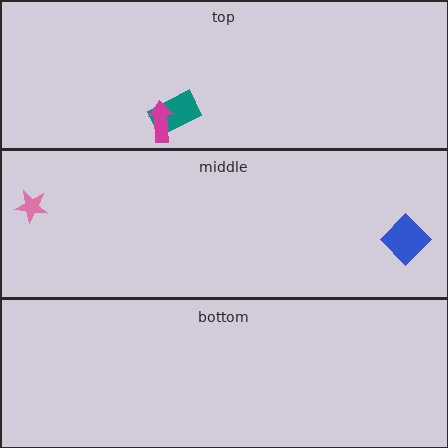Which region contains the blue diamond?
The middle region.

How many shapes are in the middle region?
2.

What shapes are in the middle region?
The pink star, the blue diamond.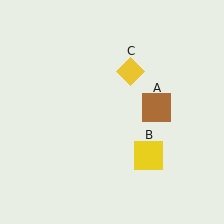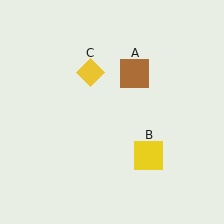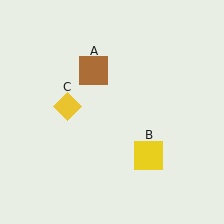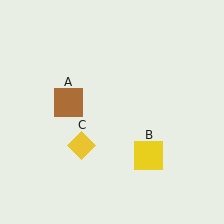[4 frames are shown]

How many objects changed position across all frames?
2 objects changed position: brown square (object A), yellow diamond (object C).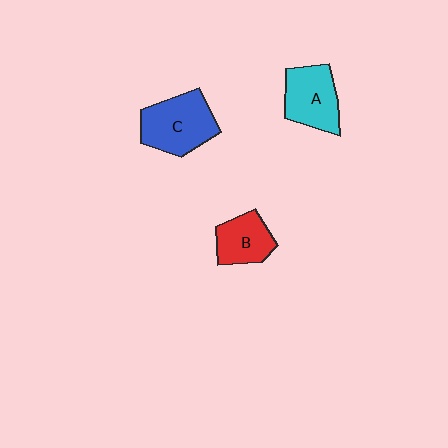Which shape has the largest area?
Shape C (blue).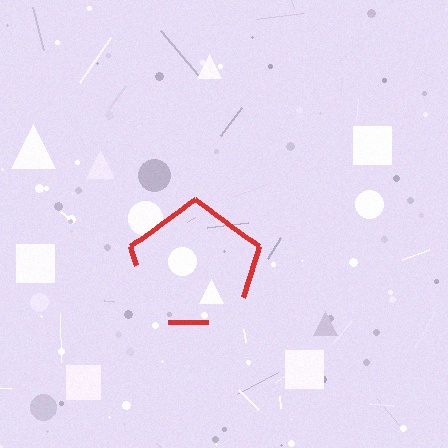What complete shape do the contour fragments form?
The contour fragments form a pentagon.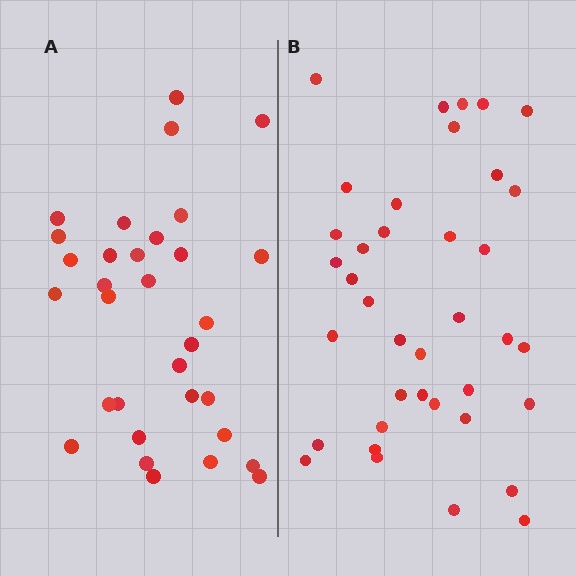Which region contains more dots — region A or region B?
Region B (the right region) has more dots.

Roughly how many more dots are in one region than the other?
Region B has about 6 more dots than region A.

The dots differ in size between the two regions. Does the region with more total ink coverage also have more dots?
No. Region A has more total ink coverage because its dots are larger, but region B actually contains more individual dots. Total area can be misleading — the number of items is what matters here.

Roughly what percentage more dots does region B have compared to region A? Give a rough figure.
About 20% more.